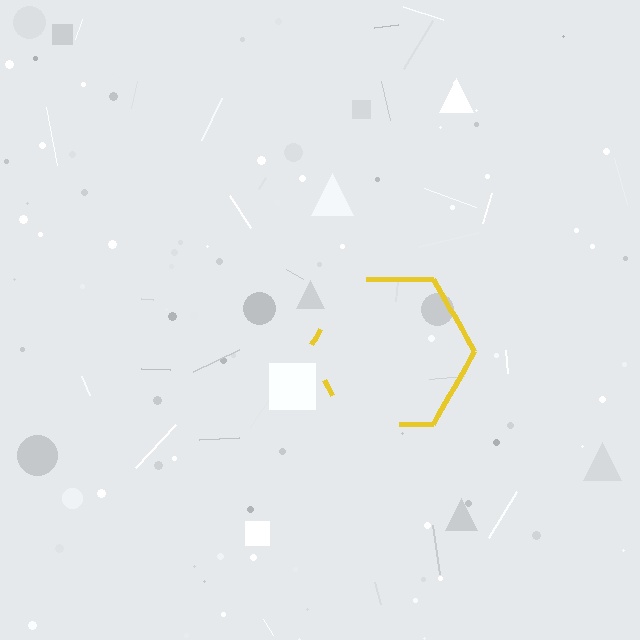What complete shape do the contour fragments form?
The contour fragments form a hexagon.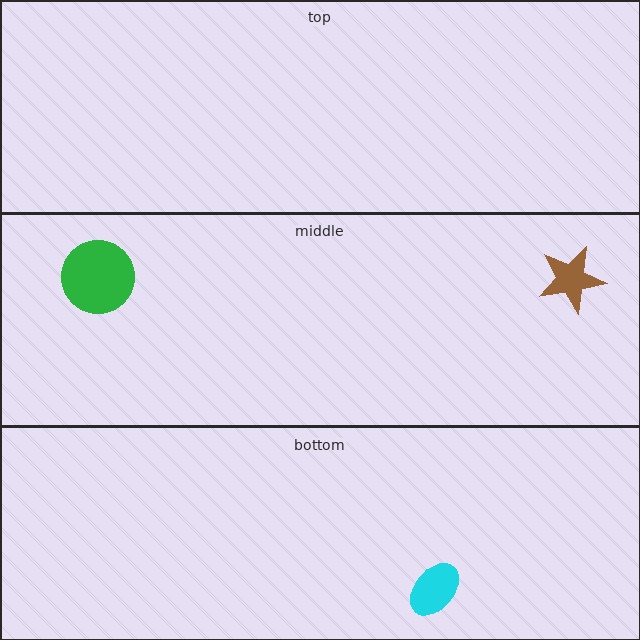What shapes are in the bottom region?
The cyan ellipse.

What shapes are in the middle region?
The green circle, the brown star.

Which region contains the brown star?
The middle region.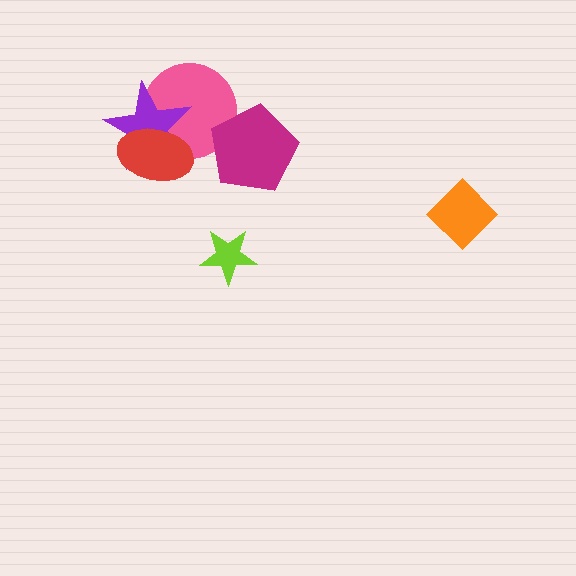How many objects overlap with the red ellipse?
2 objects overlap with the red ellipse.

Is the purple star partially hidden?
Yes, it is partially covered by another shape.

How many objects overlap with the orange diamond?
0 objects overlap with the orange diamond.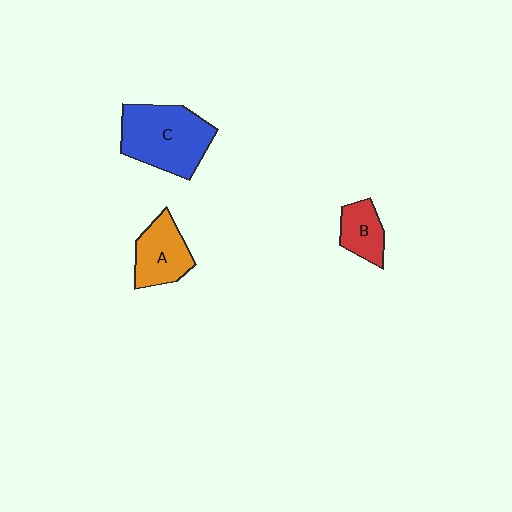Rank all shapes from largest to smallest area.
From largest to smallest: C (blue), A (orange), B (red).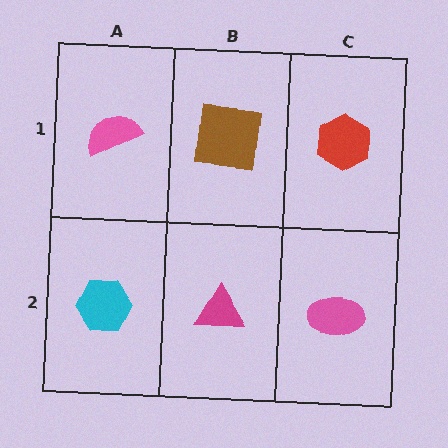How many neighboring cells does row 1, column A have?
2.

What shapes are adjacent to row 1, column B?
A magenta triangle (row 2, column B), a pink semicircle (row 1, column A), a red hexagon (row 1, column C).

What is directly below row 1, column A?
A cyan hexagon.